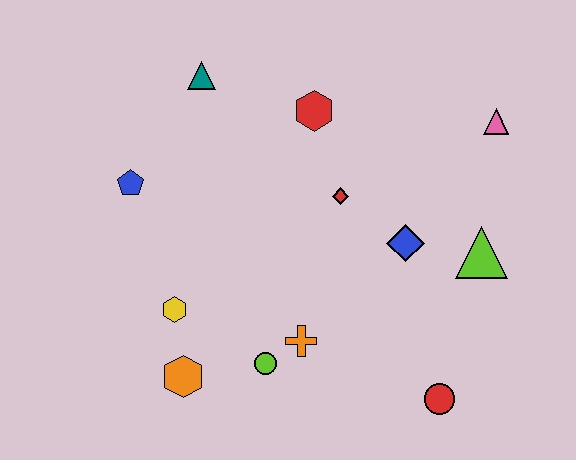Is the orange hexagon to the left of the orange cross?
Yes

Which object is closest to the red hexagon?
The red diamond is closest to the red hexagon.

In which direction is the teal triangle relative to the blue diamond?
The teal triangle is to the left of the blue diamond.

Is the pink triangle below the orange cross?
No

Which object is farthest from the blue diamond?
The blue pentagon is farthest from the blue diamond.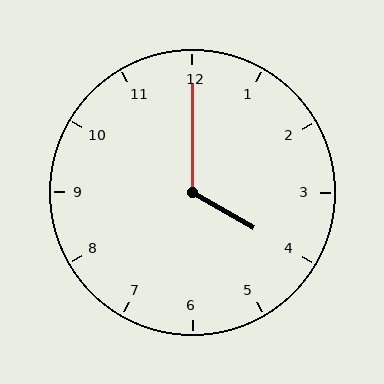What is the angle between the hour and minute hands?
Approximately 120 degrees.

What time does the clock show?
4:00.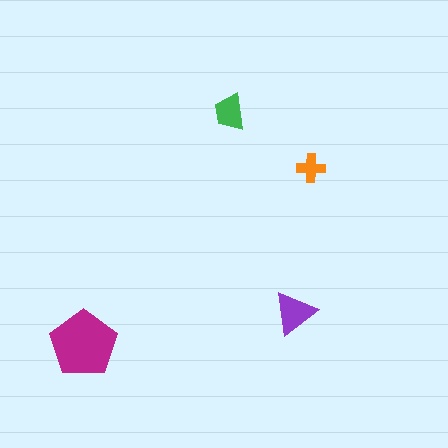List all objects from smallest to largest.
The orange cross, the green trapezoid, the purple triangle, the magenta pentagon.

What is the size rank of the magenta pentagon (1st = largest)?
1st.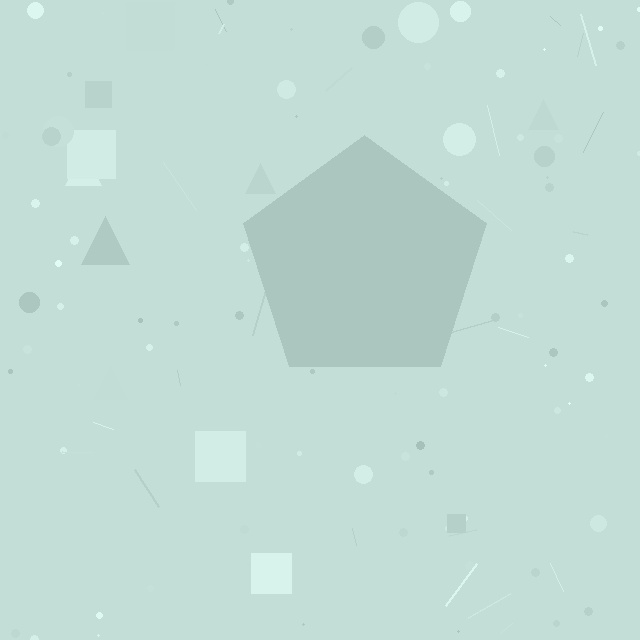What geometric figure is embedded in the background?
A pentagon is embedded in the background.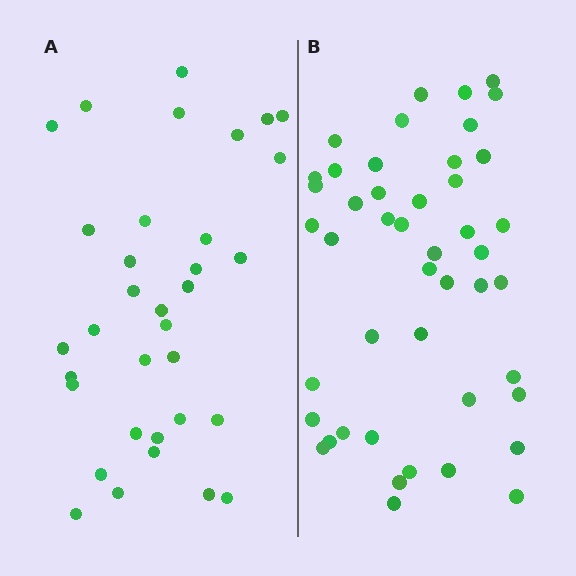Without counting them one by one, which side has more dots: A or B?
Region B (the right region) has more dots.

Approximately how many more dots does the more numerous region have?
Region B has roughly 12 or so more dots than region A.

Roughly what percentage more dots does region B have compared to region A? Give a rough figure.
About 35% more.